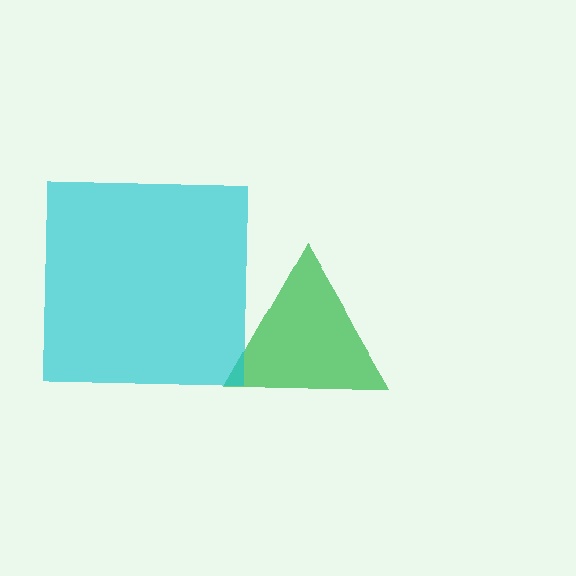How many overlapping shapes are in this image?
There are 2 overlapping shapes in the image.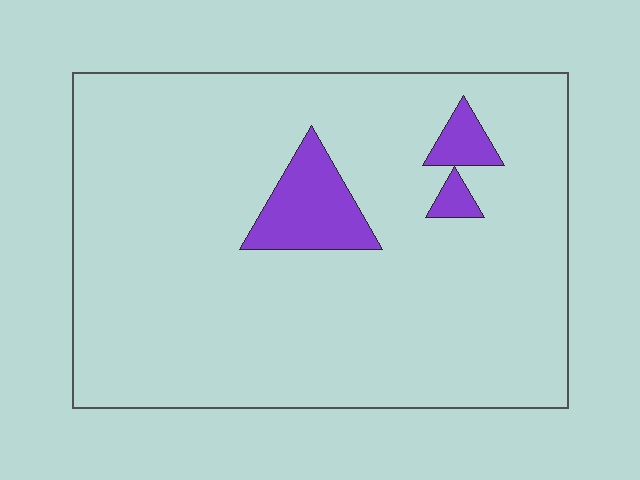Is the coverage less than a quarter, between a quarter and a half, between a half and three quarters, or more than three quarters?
Less than a quarter.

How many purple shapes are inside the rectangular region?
3.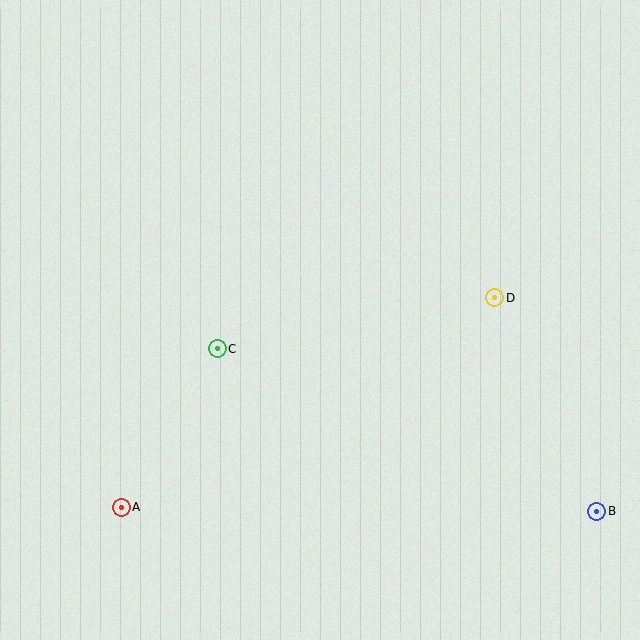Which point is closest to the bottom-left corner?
Point A is closest to the bottom-left corner.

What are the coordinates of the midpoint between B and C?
The midpoint between B and C is at (407, 430).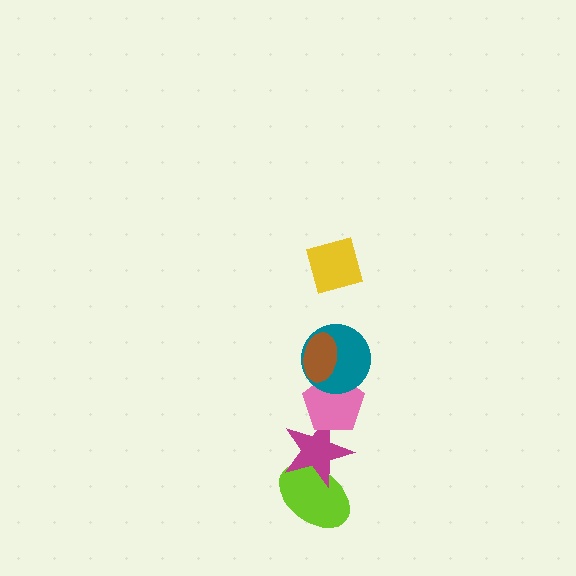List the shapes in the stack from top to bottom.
From top to bottom: the yellow diamond, the brown ellipse, the teal circle, the pink pentagon, the magenta star, the lime ellipse.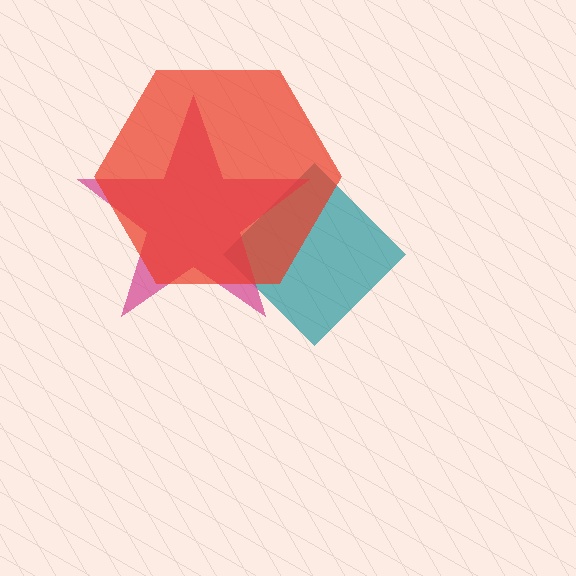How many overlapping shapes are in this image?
There are 3 overlapping shapes in the image.